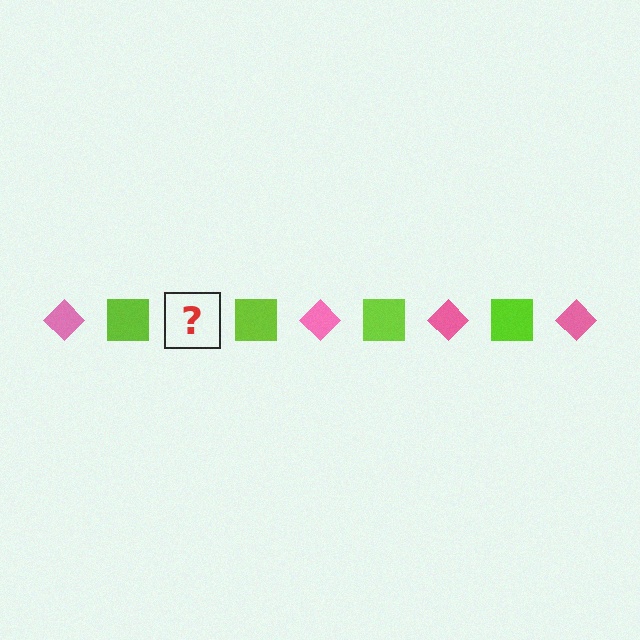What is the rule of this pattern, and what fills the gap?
The rule is that the pattern alternates between pink diamond and lime square. The gap should be filled with a pink diamond.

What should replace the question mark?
The question mark should be replaced with a pink diamond.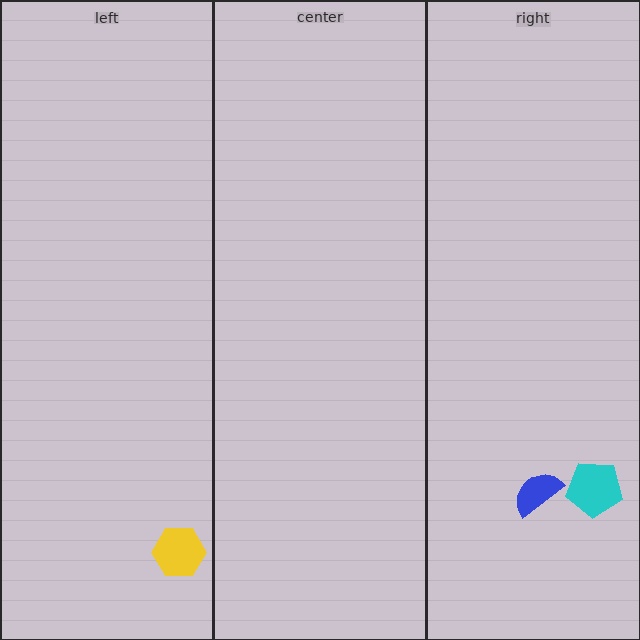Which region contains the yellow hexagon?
The left region.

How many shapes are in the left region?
1.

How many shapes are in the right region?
2.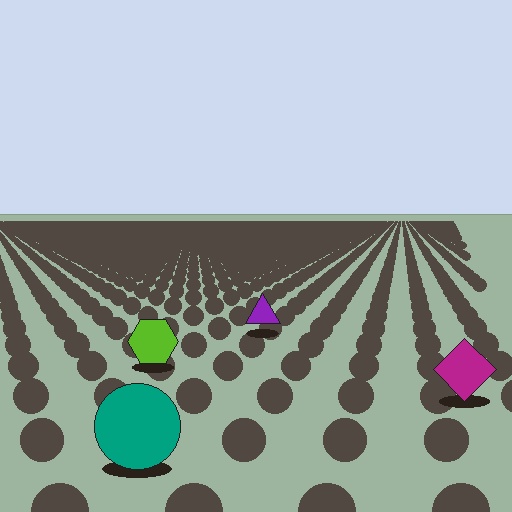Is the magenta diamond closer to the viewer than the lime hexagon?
Yes. The magenta diamond is closer — you can tell from the texture gradient: the ground texture is coarser near it.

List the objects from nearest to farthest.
From nearest to farthest: the teal circle, the magenta diamond, the lime hexagon, the purple triangle.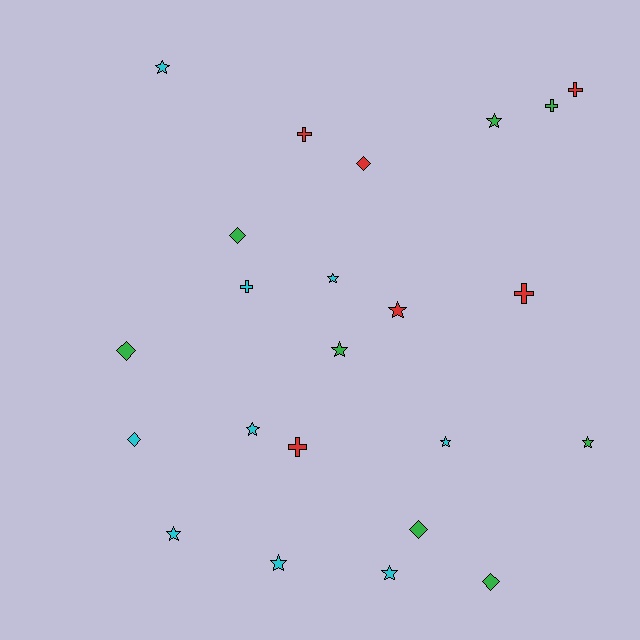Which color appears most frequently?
Cyan, with 9 objects.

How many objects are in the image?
There are 23 objects.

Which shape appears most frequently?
Star, with 11 objects.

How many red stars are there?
There is 1 red star.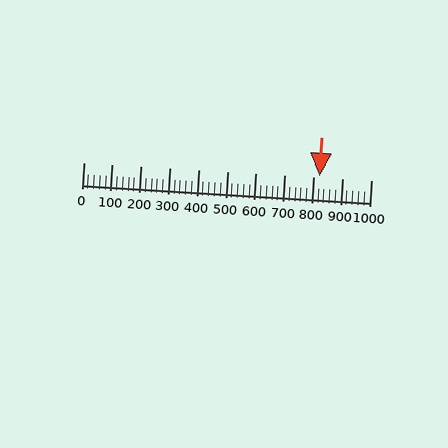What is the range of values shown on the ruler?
The ruler shows values from 0 to 1000.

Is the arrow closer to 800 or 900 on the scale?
The arrow is closer to 800.